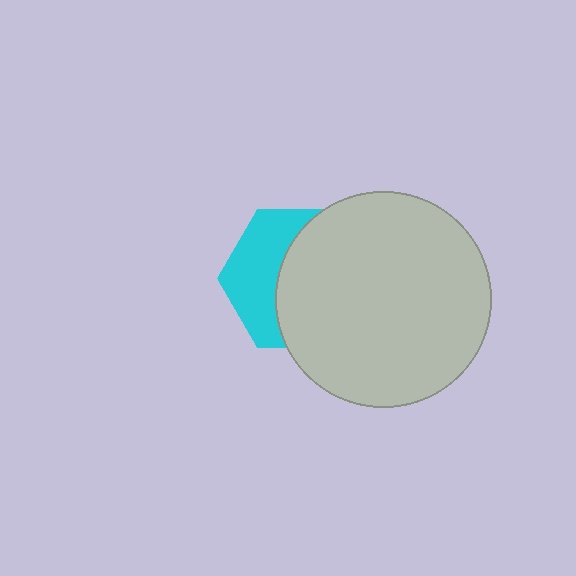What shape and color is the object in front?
The object in front is a light gray circle.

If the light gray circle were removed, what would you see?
You would see the complete cyan hexagon.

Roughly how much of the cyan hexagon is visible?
A small part of it is visible (roughly 40%).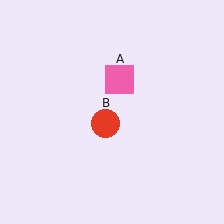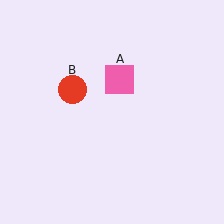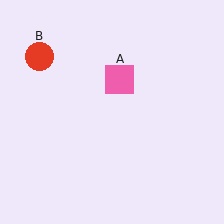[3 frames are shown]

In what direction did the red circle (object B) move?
The red circle (object B) moved up and to the left.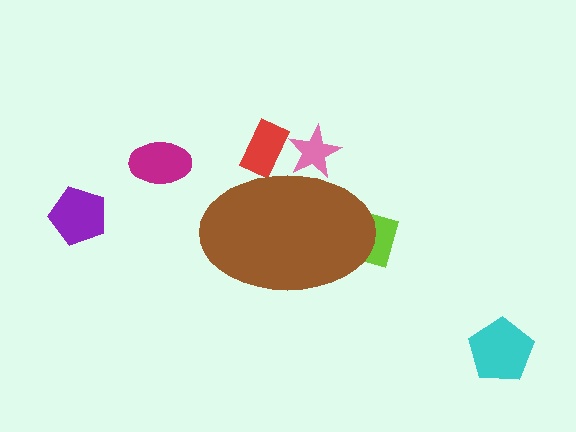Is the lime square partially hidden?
Yes, the lime square is partially hidden behind the brown ellipse.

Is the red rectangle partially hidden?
Yes, the red rectangle is partially hidden behind the brown ellipse.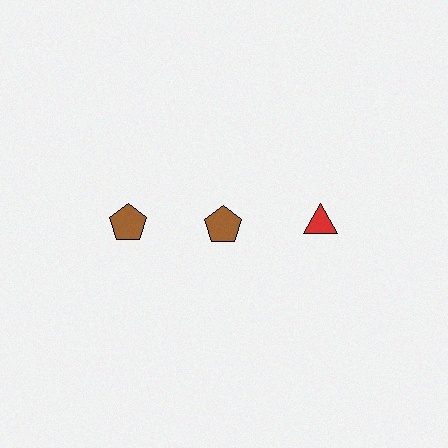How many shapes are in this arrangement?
There are 3 shapes arranged in a grid pattern.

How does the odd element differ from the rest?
It differs in both color (red instead of brown) and shape (triangle instead of pentagon).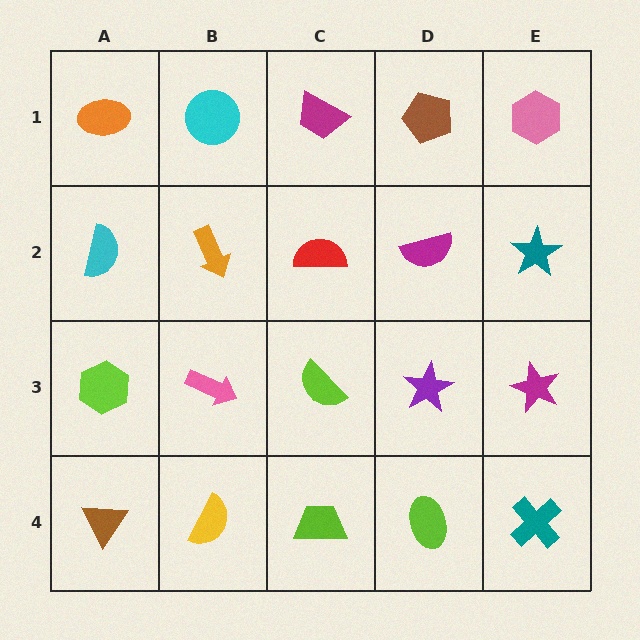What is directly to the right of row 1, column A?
A cyan circle.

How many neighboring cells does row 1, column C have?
3.